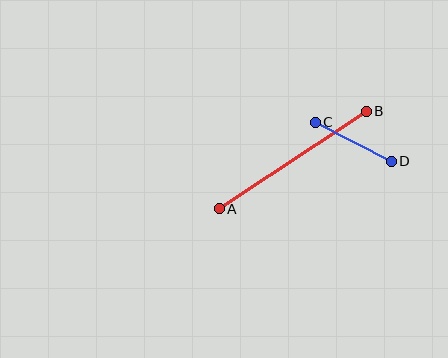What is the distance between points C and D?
The distance is approximately 85 pixels.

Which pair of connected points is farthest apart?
Points A and B are farthest apart.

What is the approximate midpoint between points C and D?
The midpoint is at approximately (353, 142) pixels.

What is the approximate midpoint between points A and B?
The midpoint is at approximately (293, 160) pixels.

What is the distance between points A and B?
The distance is approximately 177 pixels.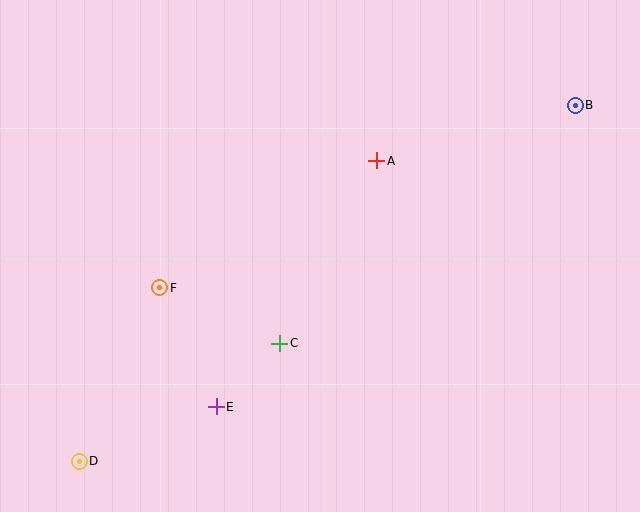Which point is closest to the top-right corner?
Point B is closest to the top-right corner.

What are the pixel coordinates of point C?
Point C is at (280, 343).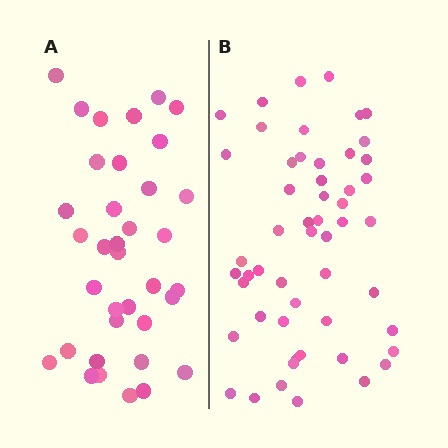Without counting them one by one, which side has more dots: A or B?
Region B (the right region) has more dots.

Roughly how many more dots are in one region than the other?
Region B has approximately 15 more dots than region A.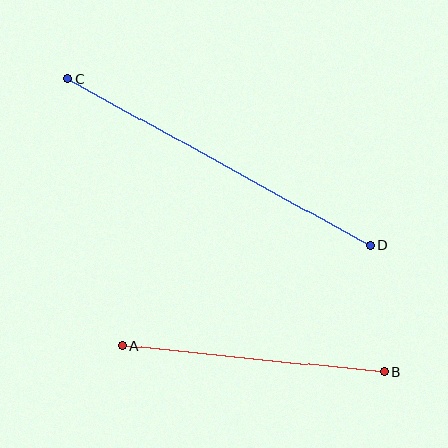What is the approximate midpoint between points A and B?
The midpoint is at approximately (253, 359) pixels.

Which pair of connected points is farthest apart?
Points C and D are farthest apart.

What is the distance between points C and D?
The distance is approximately 346 pixels.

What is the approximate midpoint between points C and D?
The midpoint is at approximately (219, 162) pixels.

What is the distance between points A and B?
The distance is approximately 263 pixels.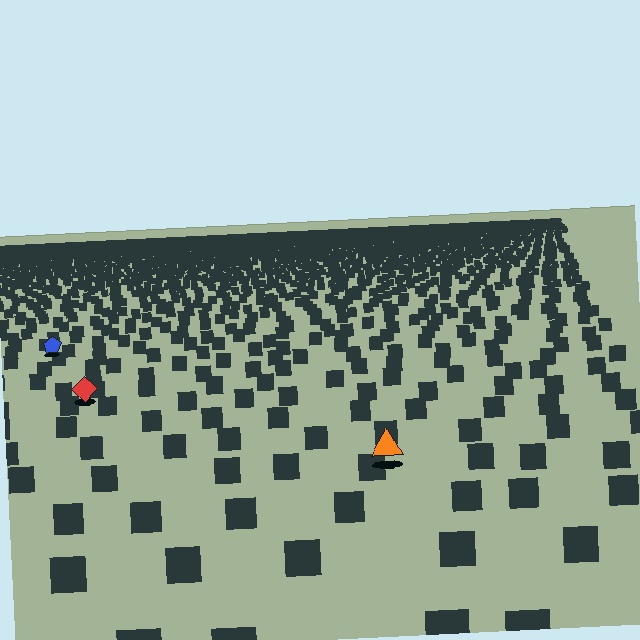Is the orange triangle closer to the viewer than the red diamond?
Yes. The orange triangle is closer — you can tell from the texture gradient: the ground texture is coarser near it.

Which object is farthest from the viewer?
The blue pentagon is farthest from the viewer. It appears smaller and the ground texture around it is denser.